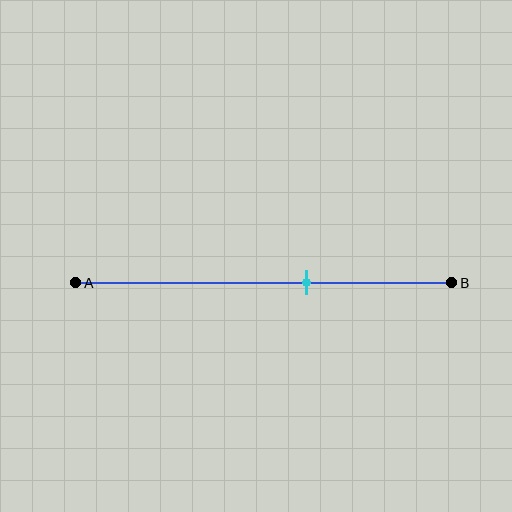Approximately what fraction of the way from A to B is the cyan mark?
The cyan mark is approximately 60% of the way from A to B.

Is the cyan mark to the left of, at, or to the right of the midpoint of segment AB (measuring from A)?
The cyan mark is to the right of the midpoint of segment AB.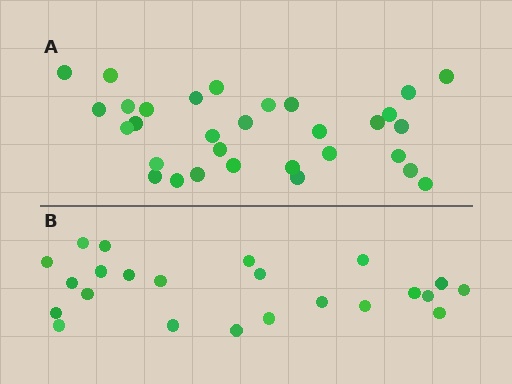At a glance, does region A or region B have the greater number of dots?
Region A (the top region) has more dots.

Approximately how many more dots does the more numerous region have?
Region A has roughly 8 or so more dots than region B.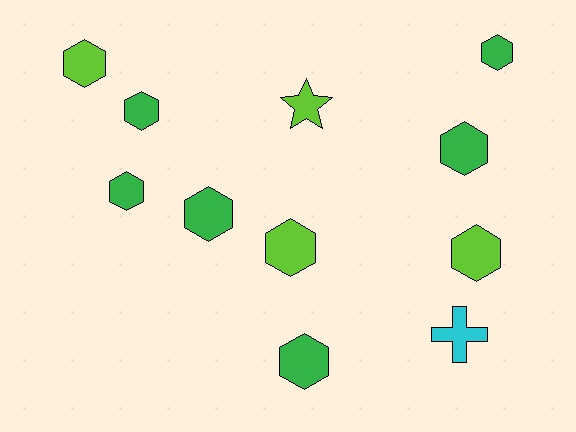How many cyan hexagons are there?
There are no cyan hexagons.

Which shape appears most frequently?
Hexagon, with 9 objects.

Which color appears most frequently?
Green, with 6 objects.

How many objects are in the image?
There are 11 objects.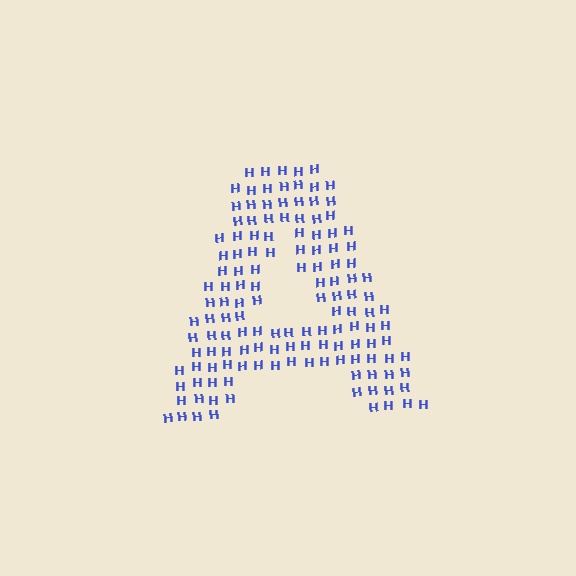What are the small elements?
The small elements are letter H's.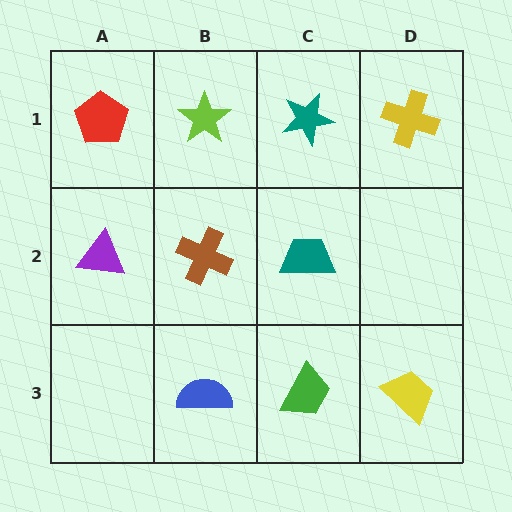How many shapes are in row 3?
3 shapes.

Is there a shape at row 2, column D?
No, that cell is empty.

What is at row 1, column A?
A red pentagon.